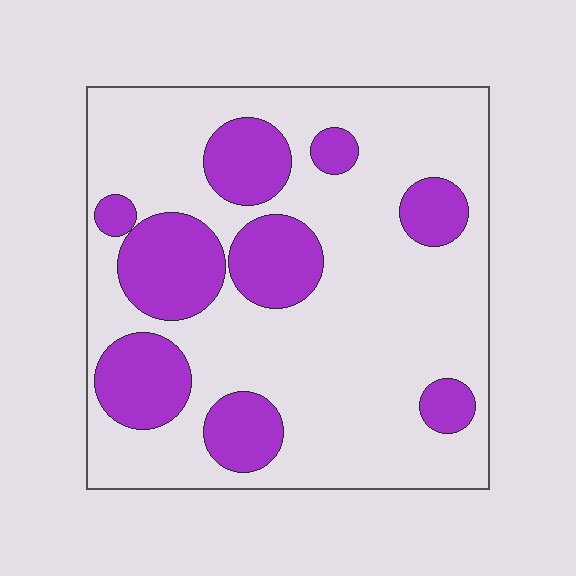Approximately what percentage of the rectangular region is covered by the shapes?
Approximately 30%.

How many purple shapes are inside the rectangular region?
9.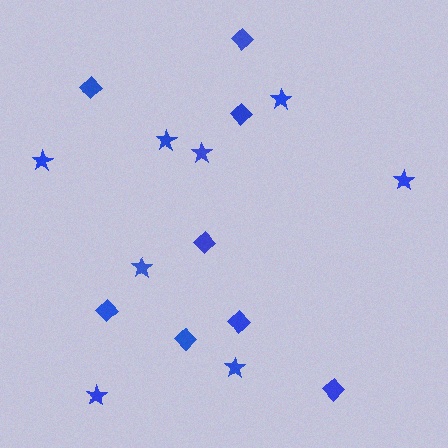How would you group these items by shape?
There are 2 groups: one group of diamonds (8) and one group of stars (8).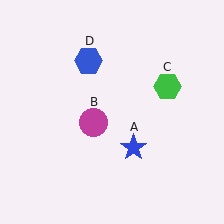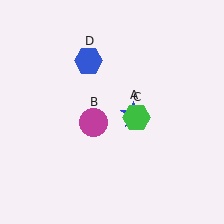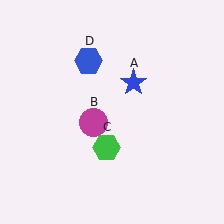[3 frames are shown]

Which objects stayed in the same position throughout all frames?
Magenta circle (object B) and blue hexagon (object D) remained stationary.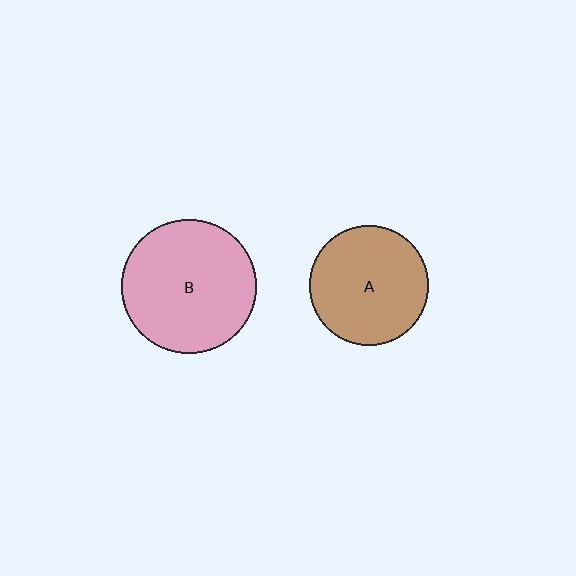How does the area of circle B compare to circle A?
Approximately 1.3 times.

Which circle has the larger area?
Circle B (pink).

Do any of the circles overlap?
No, none of the circles overlap.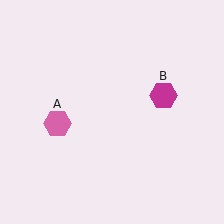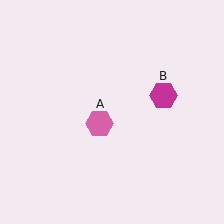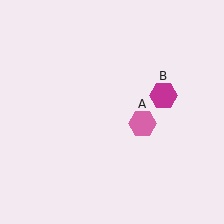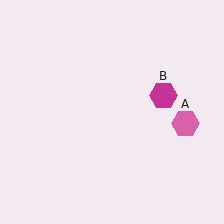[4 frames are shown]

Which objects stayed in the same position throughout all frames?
Magenta hexagon (object B) remained stationary.